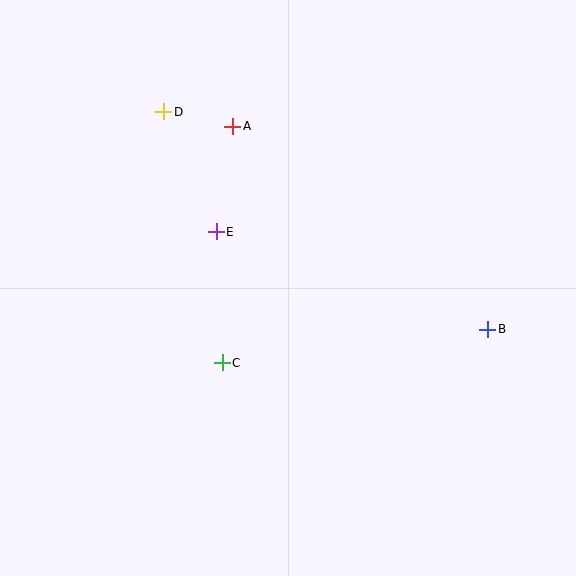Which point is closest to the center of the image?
Point E at (216, 232) is closest to the center.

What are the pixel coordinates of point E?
Point E is at (216, 232).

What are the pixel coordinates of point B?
Point B is at (488, 329).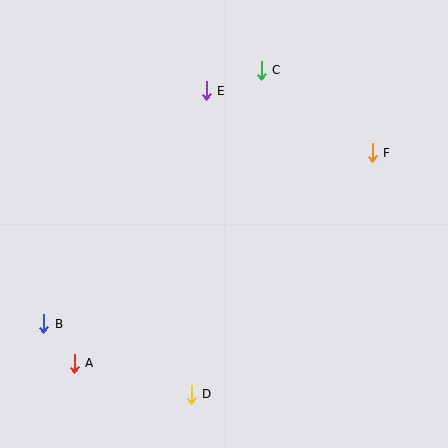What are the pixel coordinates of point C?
Point C is at (261, 71).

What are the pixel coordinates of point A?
Point A is at (74, 363).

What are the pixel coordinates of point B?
Point B is at (44, 324).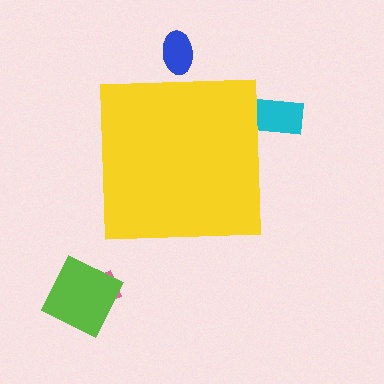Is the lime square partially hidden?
No, the lime square is fully visible.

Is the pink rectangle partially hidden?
No, the pink rectangle is fully visible.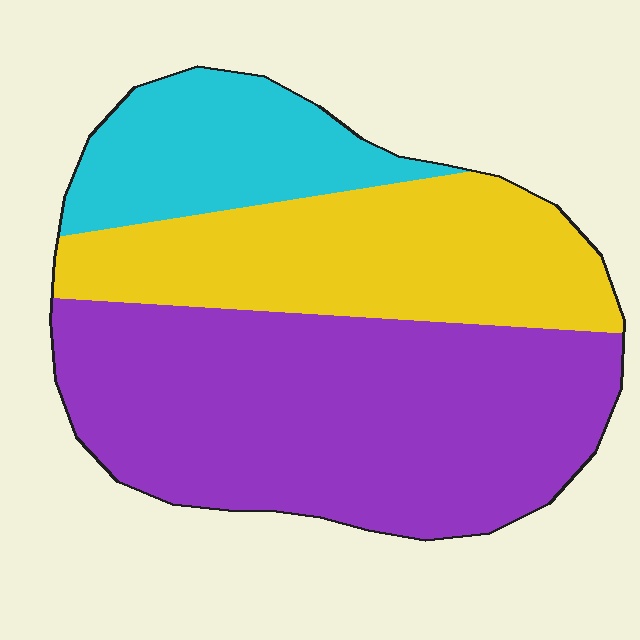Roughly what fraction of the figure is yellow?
Yellow covers roughly 30% of the figure.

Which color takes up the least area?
Cyan, at roughly 20%.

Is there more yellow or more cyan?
Yellow.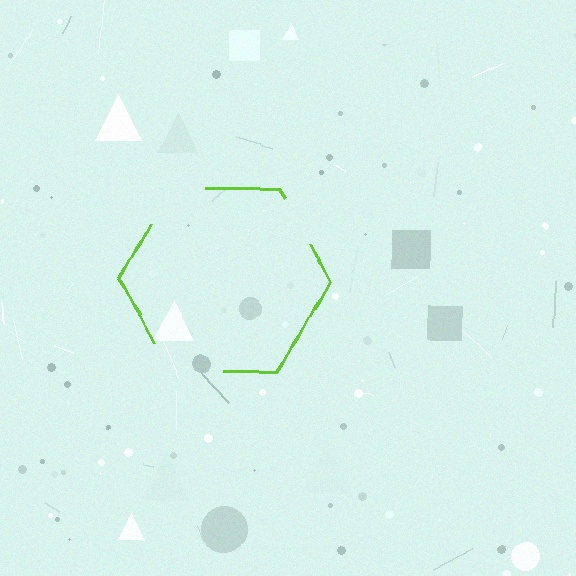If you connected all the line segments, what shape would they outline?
They would outline a hexagon.